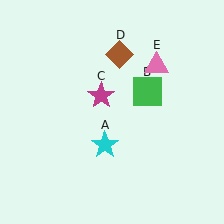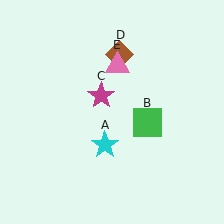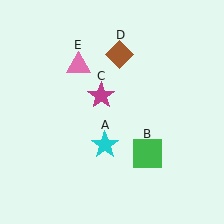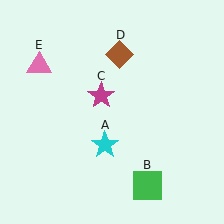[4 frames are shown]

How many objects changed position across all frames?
2 objects changed position: green square (object B), pink triangle (object E).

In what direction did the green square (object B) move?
The green square (object B) moved down.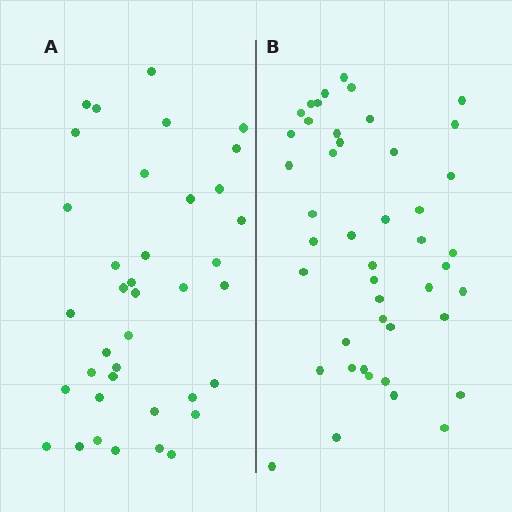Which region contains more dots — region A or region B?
Region B (the right region) has more dots.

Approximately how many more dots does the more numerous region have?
Region B has roughly 8 or so more dots than region A.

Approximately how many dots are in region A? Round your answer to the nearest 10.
About 40 dots. (The exact count is 38, which rounds to 40.)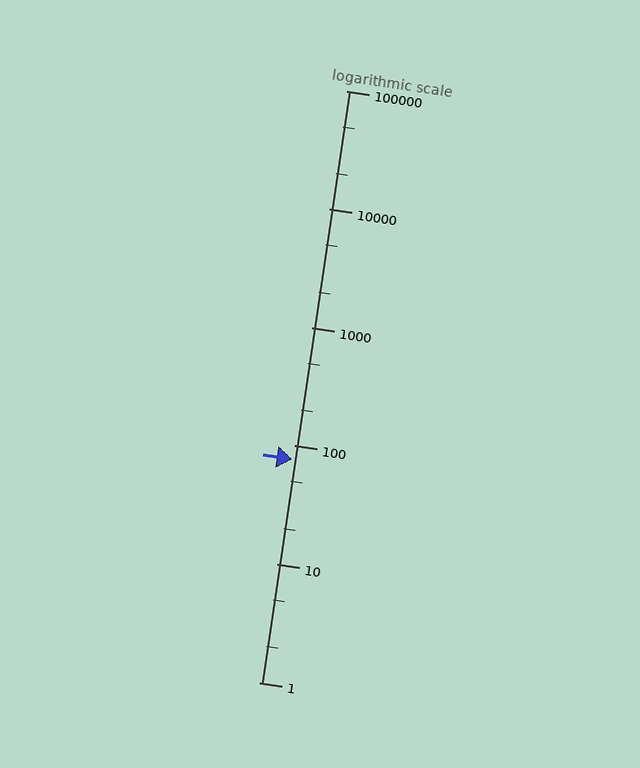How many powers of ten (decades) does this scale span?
The scale spans 5 decades, from 1 to 100000.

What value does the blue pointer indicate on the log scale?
The pointer indicates approximately 77.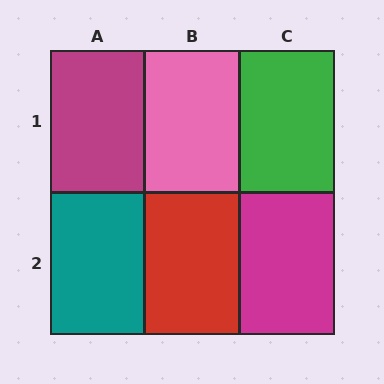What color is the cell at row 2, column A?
Teal.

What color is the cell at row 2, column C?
Magenta.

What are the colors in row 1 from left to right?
Magenta, pink, green.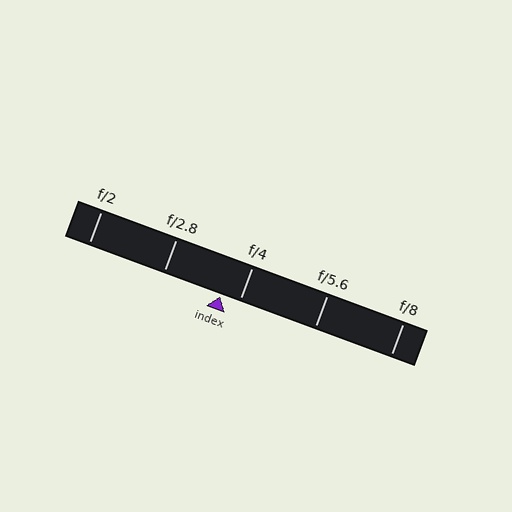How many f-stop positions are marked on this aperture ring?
There are 5 f-stop positions marked.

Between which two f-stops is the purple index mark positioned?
The index mark is between f/2.8 and f/4.